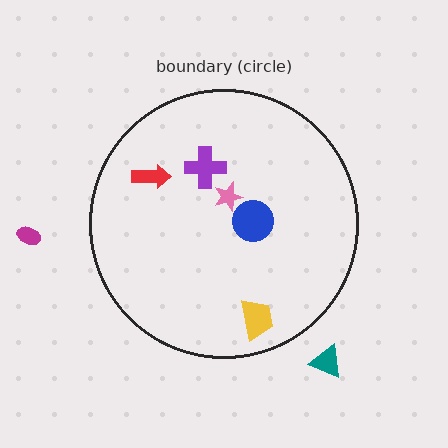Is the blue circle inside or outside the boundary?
Inside.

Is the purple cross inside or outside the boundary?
Inside.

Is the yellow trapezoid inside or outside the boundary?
Inside.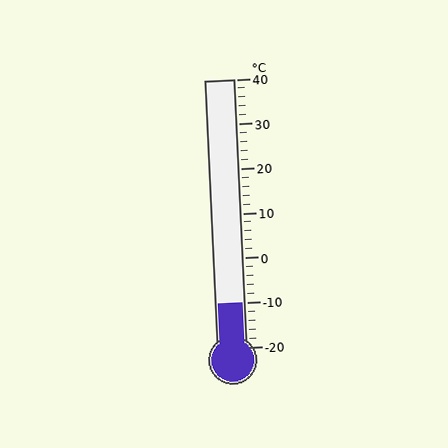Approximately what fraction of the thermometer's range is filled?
The thermometer is filled to approximately 15% of its range.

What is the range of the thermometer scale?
The thermometer scale ranges from -20°C to 40°C.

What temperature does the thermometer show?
The thermometer shows approximately -10°C.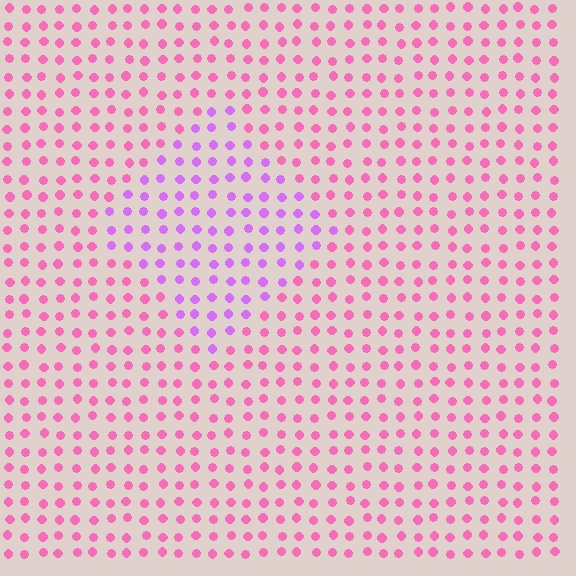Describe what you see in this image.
The image is filled with small pink elements in a uniform arrangement. A diamond-shaped region is visible where the elements are tinted to a slightly different hue, forming a subtle color boundary.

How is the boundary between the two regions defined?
The boundary is defined purely by a slight shift in hue (about 40 degrees). Spacing, size, and orientation are identical on both sides.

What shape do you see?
I see a diamond.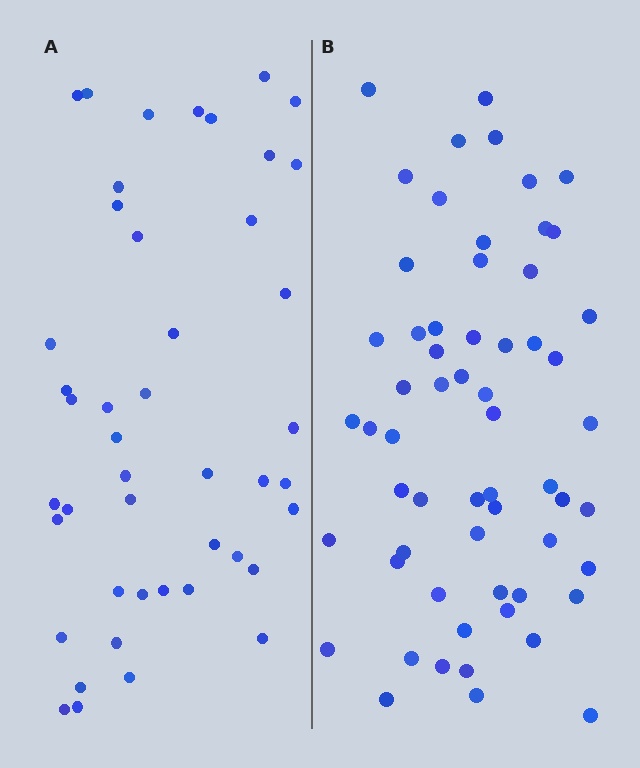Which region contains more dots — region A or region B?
Region B (the right region) has more dots.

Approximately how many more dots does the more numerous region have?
Region B has approximately 15 more dots than region A.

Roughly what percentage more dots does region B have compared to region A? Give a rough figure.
About 35% more.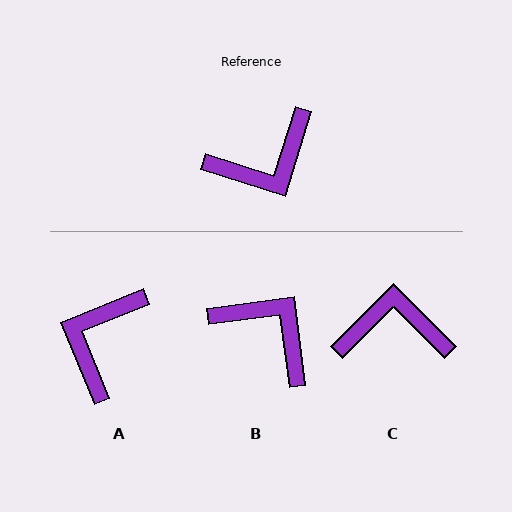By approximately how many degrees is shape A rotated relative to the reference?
Approximately 140 degrees clockwise.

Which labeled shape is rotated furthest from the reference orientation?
C, about 152 degrees away.